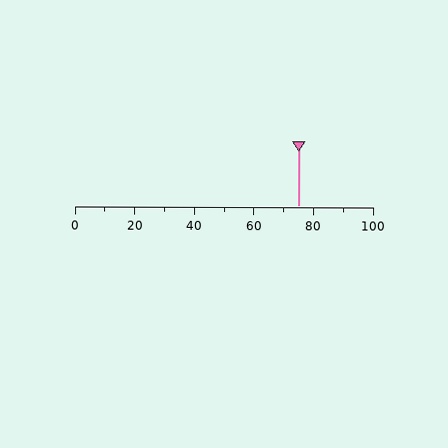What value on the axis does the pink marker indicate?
The marker indicates approximately 75.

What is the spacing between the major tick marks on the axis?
The major ticks are spaced 20 apart.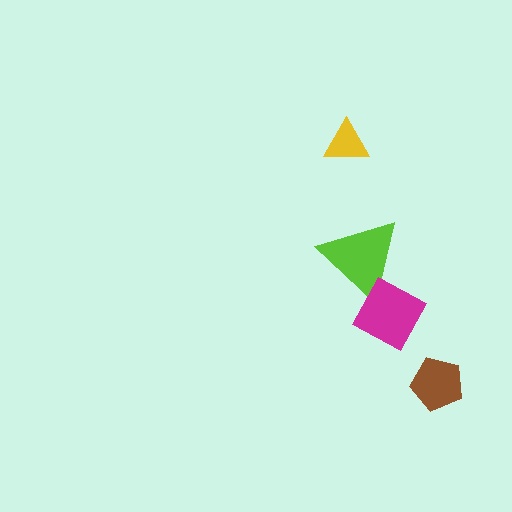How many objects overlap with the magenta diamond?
1 object overlaps with the magenta diamond.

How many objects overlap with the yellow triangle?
0 objects overlap with the yellow triangle.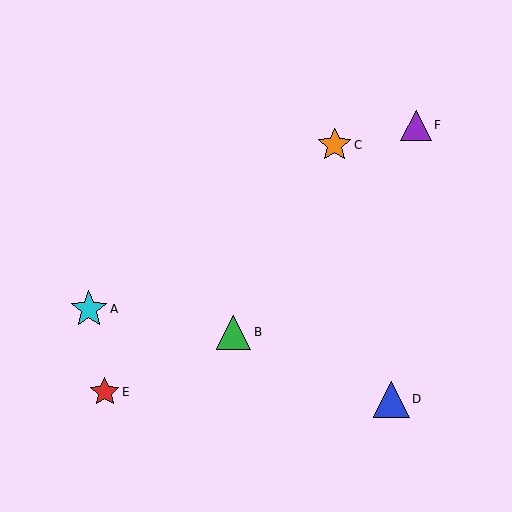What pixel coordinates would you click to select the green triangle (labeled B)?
Click at (233, 332) to select the green triangle B.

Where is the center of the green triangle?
The center of the green triangle is at (233, 332).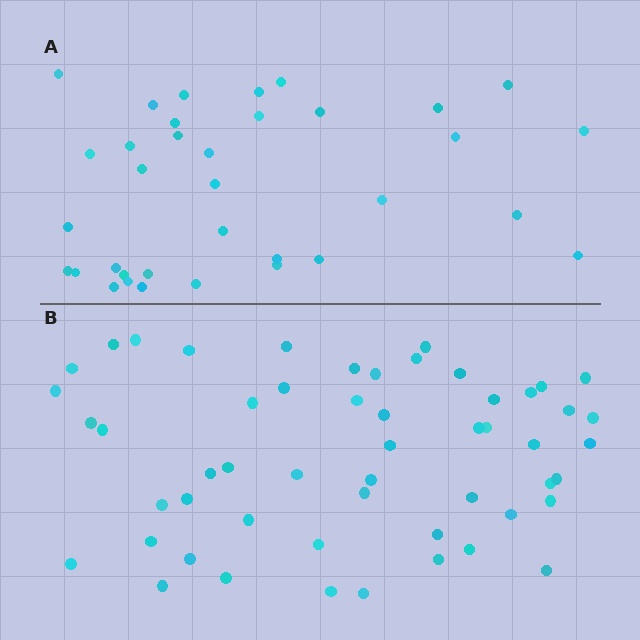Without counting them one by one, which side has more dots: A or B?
Region B (the bottom region) has more dots.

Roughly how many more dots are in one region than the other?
Region B has approximately 20 more dots than region A.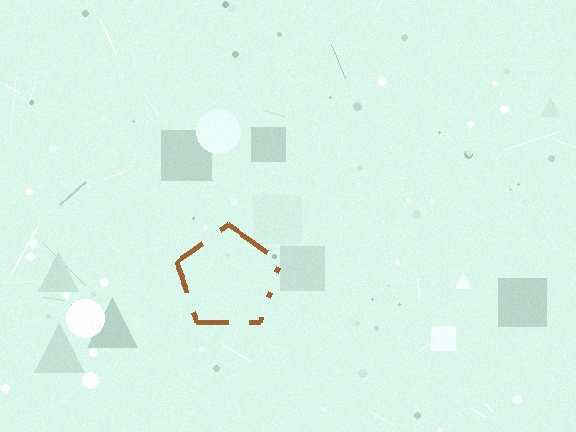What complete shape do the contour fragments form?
The contour fragments form a pentagon.